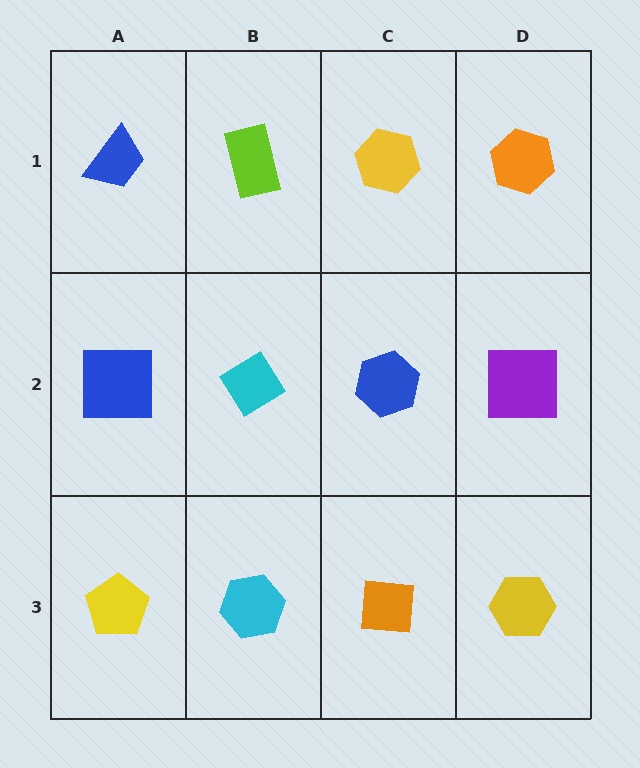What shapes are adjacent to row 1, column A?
A blue square (row 2, column A), a lime rectangle (row 1, column B).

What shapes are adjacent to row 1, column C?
A blue hexagon (row 2, column C), a lime rectangle (row 1, column B), an orange hexagon (row 1, column D).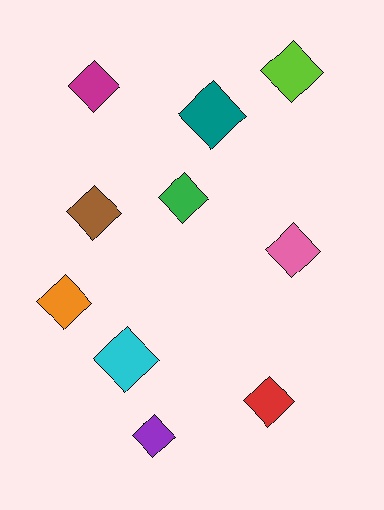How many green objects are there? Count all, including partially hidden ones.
There is 1 green object.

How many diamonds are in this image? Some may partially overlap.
There are 10 diamonds.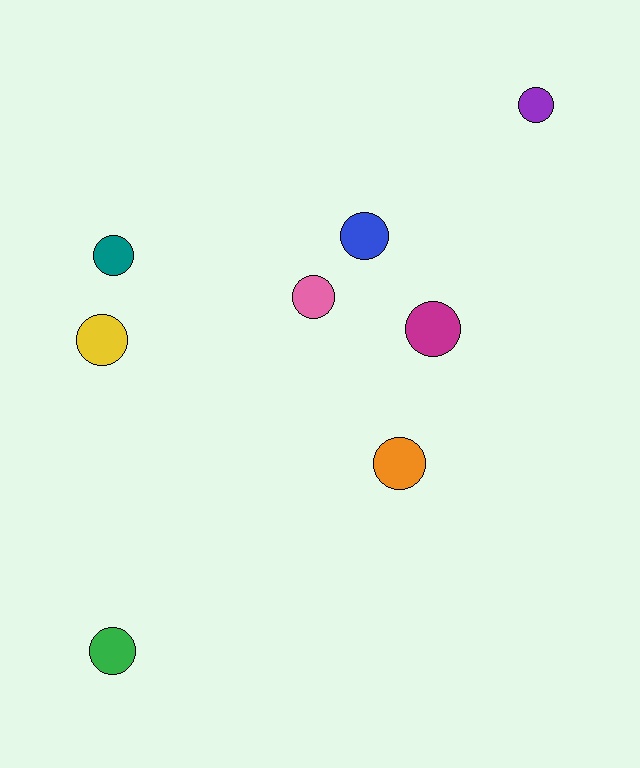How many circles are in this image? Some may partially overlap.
There are 8 circles.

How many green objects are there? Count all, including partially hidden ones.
There is 1 green object.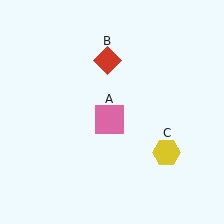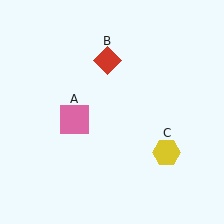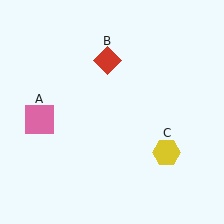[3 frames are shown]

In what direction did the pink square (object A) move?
The pink square (object A) moved left.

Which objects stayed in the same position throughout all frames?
Red diamond (object B) and yellow hexagon (object C) remained stationary.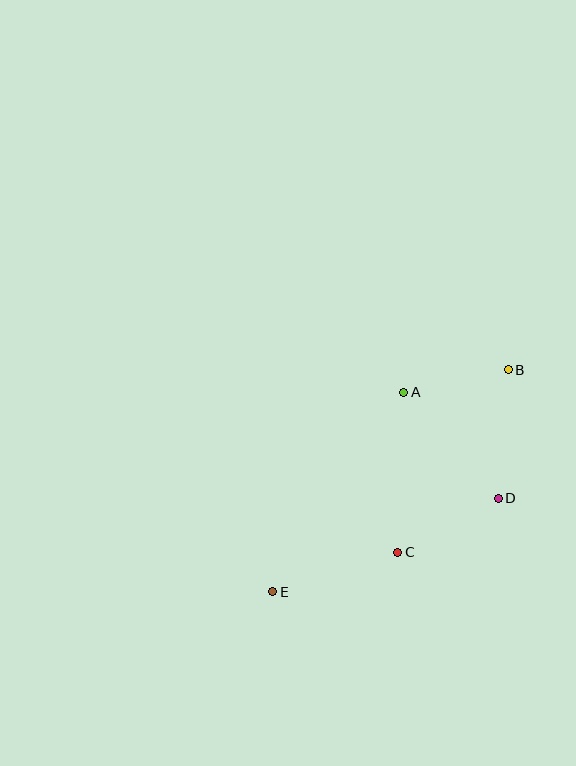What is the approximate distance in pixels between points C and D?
The distance between C and D is approximately 114 pixels.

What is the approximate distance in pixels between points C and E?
The distance between C and E is approximately 132 pixels.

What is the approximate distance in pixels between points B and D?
The distance between B and D is approximately 129 pixels.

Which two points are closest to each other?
Points A and B are closest to each other.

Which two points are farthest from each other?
Points B and E are farthest from each other.